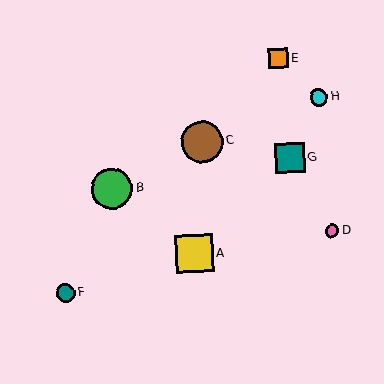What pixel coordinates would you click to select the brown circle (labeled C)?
Click at (202, 142) to select the brown circle C.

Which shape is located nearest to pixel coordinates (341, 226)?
The pink circle (labeled D) at (332, 231) is nearest to that location.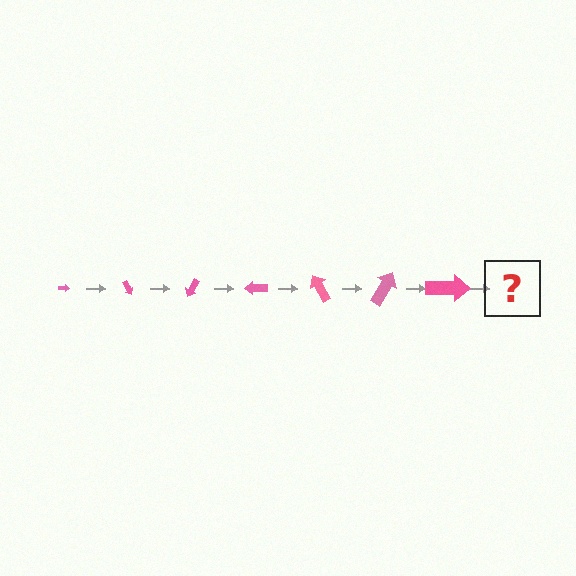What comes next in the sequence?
The next element should be an arrow, larger than the previous one and rotated 420 degrees from the start.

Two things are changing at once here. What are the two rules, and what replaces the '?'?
The two rules are that the arrow grows larger each step and it rotates 60 degrees each step. The '?' should be an arrow, larger than the previous one and rotated 420 degrees from the start.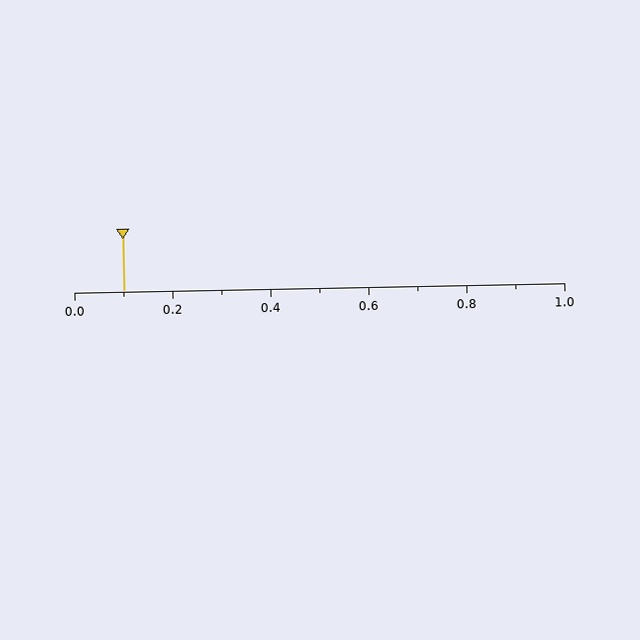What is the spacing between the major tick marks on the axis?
The major ticks are spaced 0.2 apart.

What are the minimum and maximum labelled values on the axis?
The axis runs from 0.0 to 1.0.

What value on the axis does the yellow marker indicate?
The marker indicates approximately 0.1.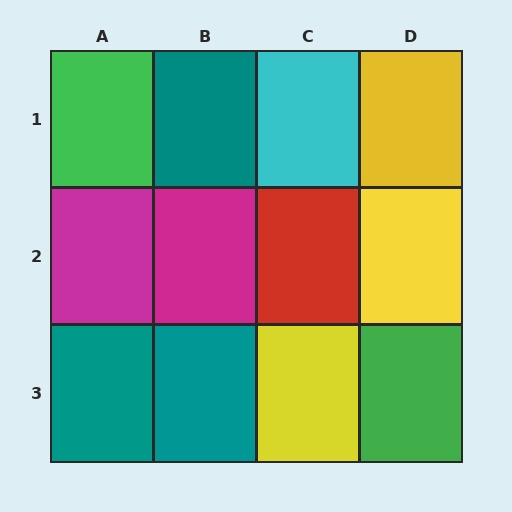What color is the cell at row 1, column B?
Teal.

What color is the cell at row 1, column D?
Yellow.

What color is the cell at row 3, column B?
Teal.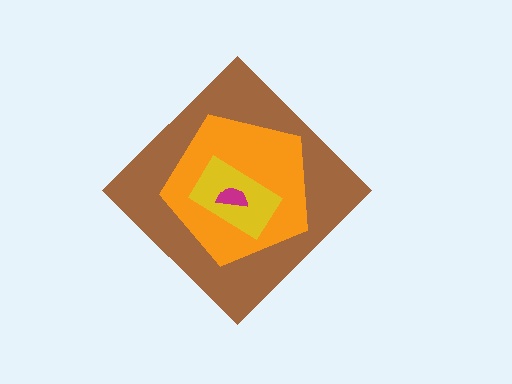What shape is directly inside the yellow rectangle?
The magenta semicircle.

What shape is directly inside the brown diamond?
The orange pentagon.